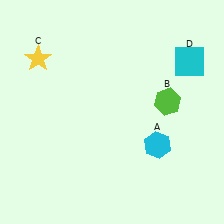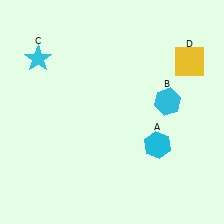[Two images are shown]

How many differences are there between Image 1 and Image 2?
There are 3 differences between the two images.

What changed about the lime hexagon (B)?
In Image 1, B is lime. In Image 2, it changed to cyan.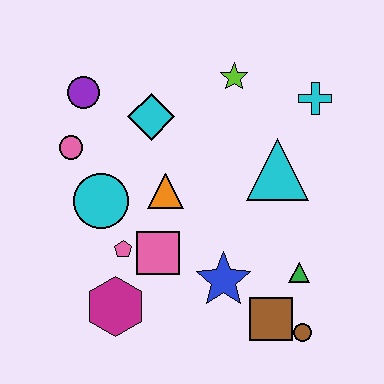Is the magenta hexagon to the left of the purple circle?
No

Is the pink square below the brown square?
No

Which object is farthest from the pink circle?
The brown circle is farthest from the pink circle.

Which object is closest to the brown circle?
The brown square is closest to the brown circle.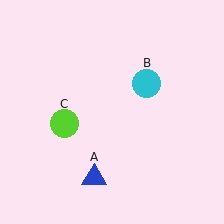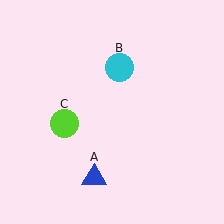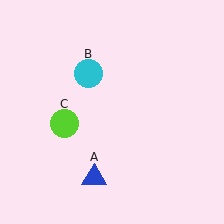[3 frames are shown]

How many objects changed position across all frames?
1 object changed position: cyan circle (object B).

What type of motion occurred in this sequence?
The cyan circle (object B) rotated counterclockwise around the center of the scene.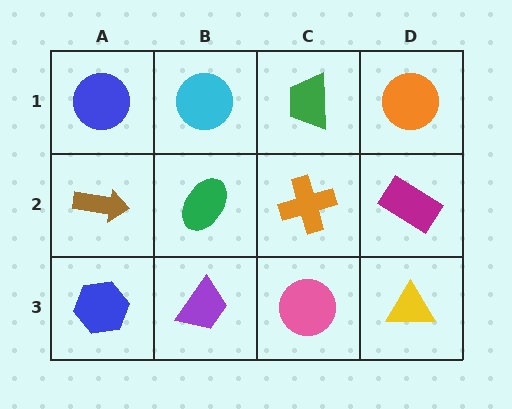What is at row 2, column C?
An orange cross.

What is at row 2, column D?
A magenta rectangle.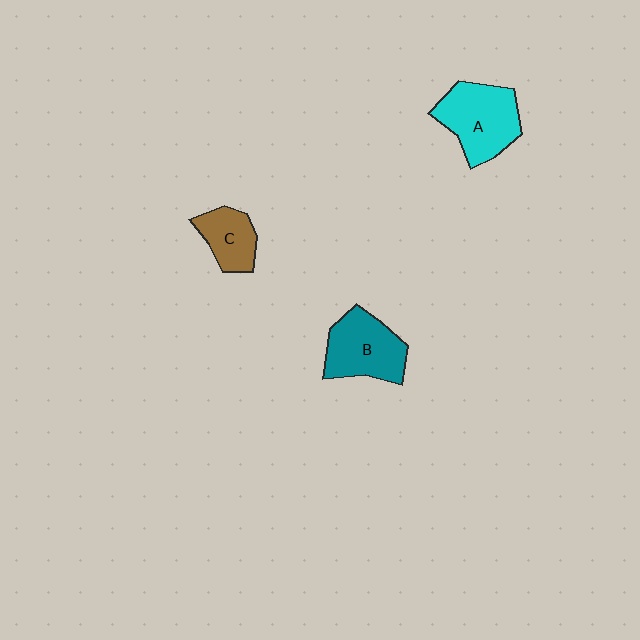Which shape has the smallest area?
Shape C (brown).